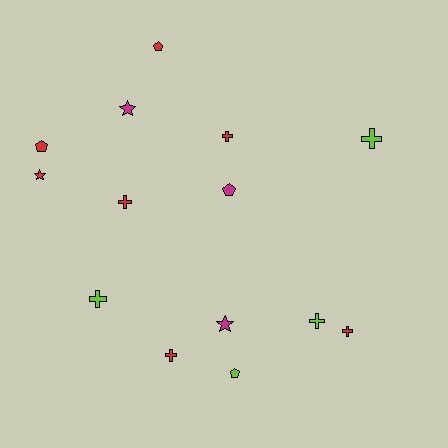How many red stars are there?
There is 1 red star.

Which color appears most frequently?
Red, with 7 objects.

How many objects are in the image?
There are 14 objects.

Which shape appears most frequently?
Cross, with 7 objects.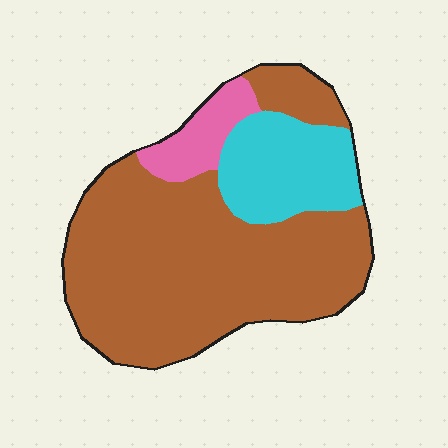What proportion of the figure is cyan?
Cyan takes up about one fifth (1/5) of the figure.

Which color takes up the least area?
Pink, at roughly 10%.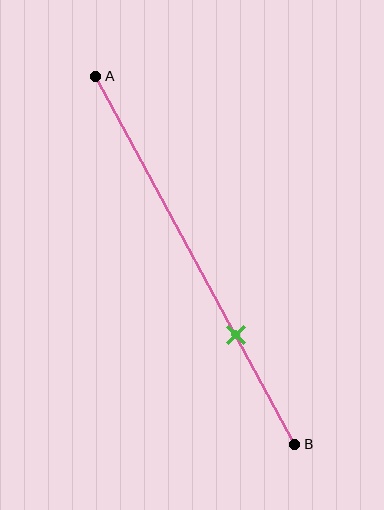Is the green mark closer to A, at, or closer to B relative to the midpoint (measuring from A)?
The green mark is closer to point B than the midpoint of segment AB.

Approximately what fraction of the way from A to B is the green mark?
The green mark is approximately 70% of the way from A to B.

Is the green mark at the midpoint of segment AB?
No, the mark is at about 70% from A, not at the 50% midpoint.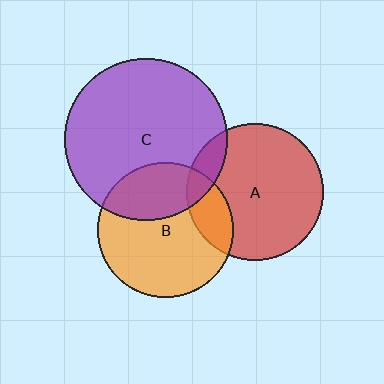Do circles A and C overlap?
Yes.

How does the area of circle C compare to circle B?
Approximately 1.4 times.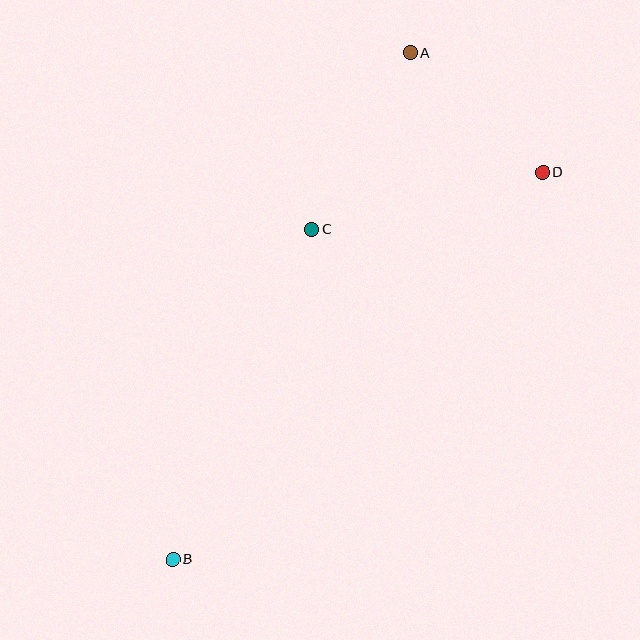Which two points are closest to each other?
Points A and D are closest to each other.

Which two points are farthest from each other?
Points A and B are farthest from each other.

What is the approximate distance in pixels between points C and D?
The distance between C and D is approximately 238 pixels.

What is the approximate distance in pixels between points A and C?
The distance between A and C is approximately 202 pixels.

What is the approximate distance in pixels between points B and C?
The distance between B and C is approximately 358 pixels.